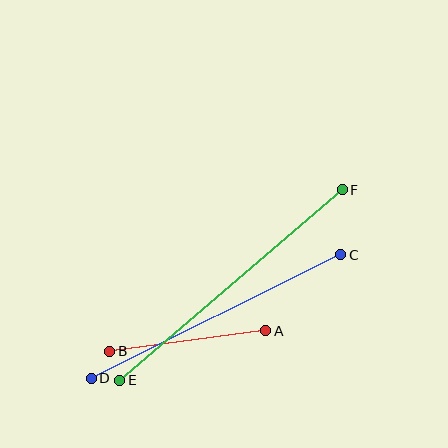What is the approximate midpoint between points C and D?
The midpoint is at approximately (216, 316) pixels.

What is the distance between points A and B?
The distance is approximately 157 pixels.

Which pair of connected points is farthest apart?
Points E and F are farthest apart.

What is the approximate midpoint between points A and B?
The midpoint is at approximately (188, 341) pixels.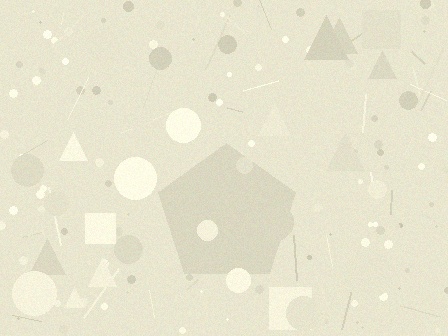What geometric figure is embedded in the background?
A pentagon is embedded in the background.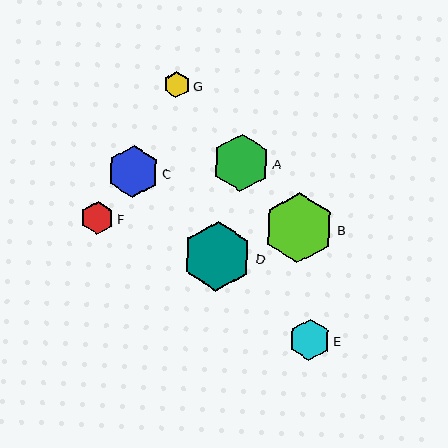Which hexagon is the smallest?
Hexagon G is the smallest with a size of approximately 26 pixels.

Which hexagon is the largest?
Hexagon B is the largest with a size of approximately 70 pixels.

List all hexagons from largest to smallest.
From largest to smallest: B, D, A, C, E, F, G.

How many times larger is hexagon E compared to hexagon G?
Hexagon E is approximately 1.6 times the size of hexagon G.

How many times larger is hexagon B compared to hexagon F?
Hexagon B is approximately 2.1 times the size of hexagon F.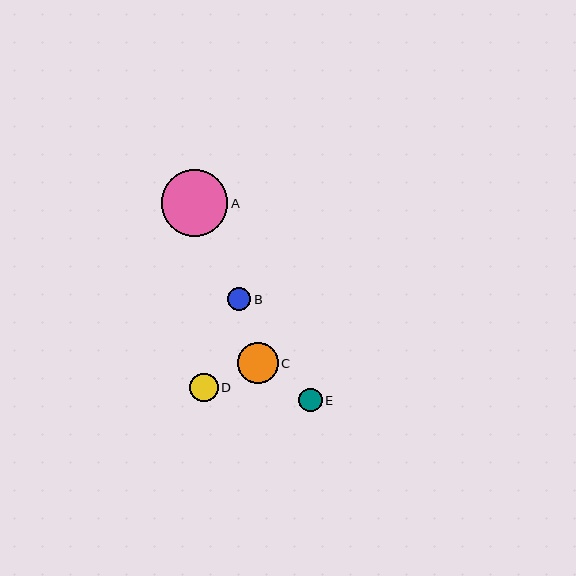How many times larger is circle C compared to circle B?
Circle C is approximately 1.7 times the size of circle B.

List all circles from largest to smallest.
From largest to smallest: A, C, D, B, E.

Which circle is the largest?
Circle A is the largest with a size of approximately 67 pixels.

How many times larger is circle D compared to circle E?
Circle D is approximately 1.2 times the size of circle E.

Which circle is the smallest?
Circle E is the smallest with a size of approximately 23 pixels.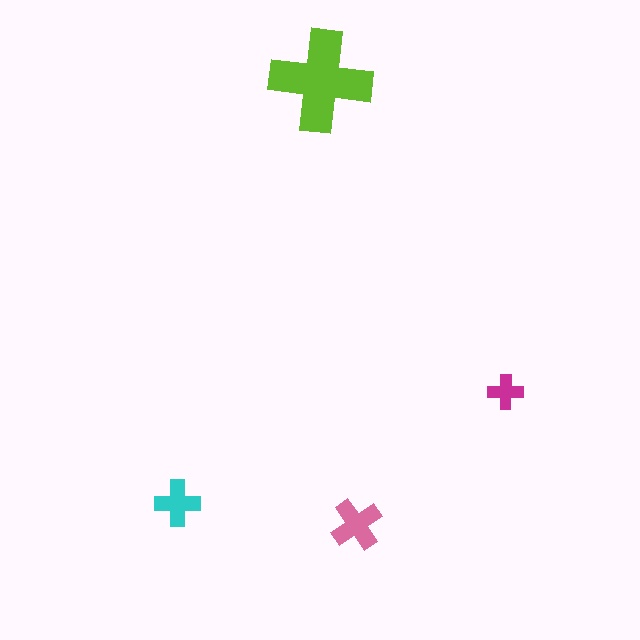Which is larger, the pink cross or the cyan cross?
The pink one.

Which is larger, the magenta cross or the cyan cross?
The cyan one.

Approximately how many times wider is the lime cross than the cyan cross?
About 2 times wider.